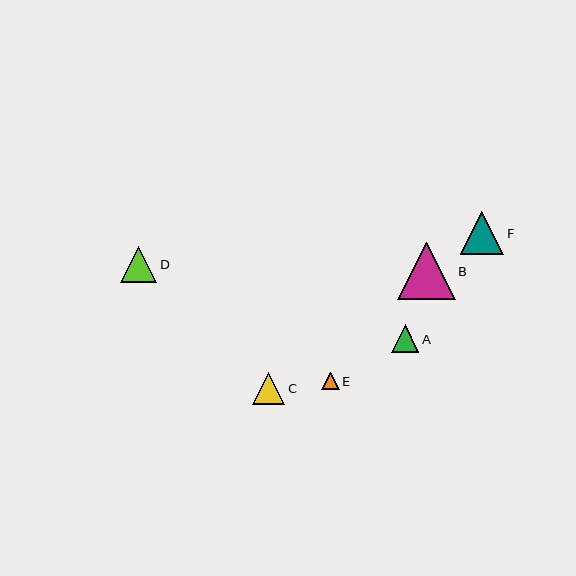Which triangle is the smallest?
Triangle E is the smallest with a size of approximately 17 pixels.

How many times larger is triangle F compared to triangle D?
Triangle F is approximately 1.2 times the size of triangle D.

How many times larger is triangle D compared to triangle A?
Triangle D is approximately 1.3 times the size of triangle A.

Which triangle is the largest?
Triangle B is the largest with a size of approximately 57 pixels.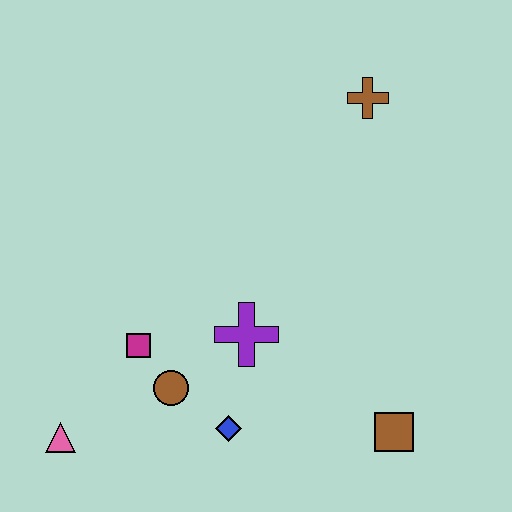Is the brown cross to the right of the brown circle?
Yes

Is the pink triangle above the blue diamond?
No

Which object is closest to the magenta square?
The brown circle is closest to the magenta square.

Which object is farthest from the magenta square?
The brown cross is farthest from the magenta square.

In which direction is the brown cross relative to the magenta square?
The brown cross is above the magenta square.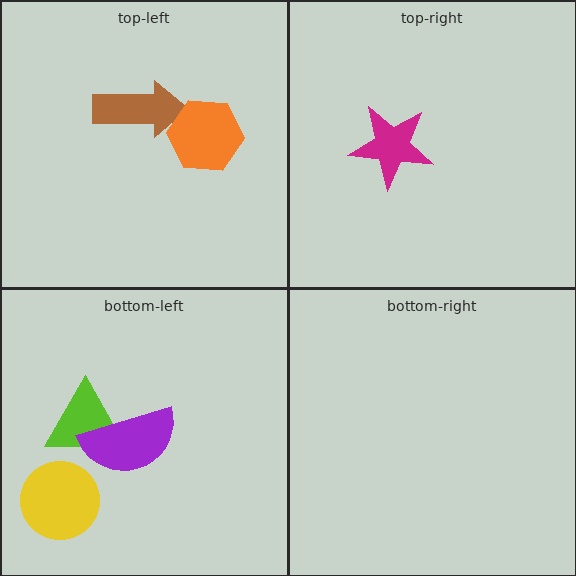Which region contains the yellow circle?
The bottom-left region.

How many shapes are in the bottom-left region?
3.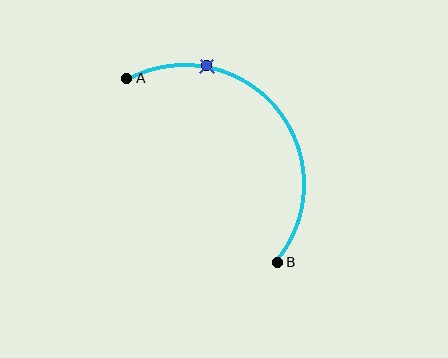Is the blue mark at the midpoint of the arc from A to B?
No. The blue mark lies on the arc but is closer to endpoint A. The arc midpoint would be at the point on the curve equidistant along the arc from both A and B.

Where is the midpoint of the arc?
The arc midpoint is the point on the curve farthest from the straight line joining A and B. It sits above and to the right of that line.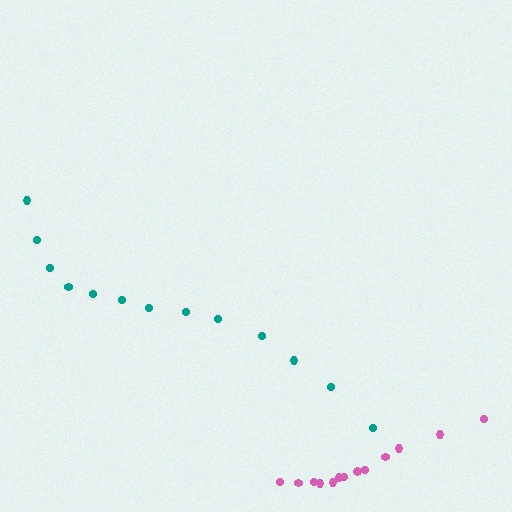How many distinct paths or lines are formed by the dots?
There are 2 distinct paths.